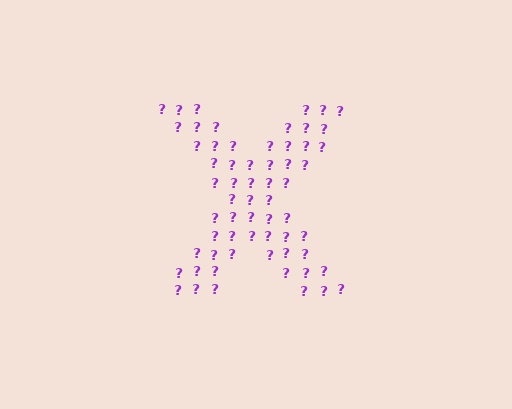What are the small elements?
The small elements are question marks.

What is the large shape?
The large shape is the letter X.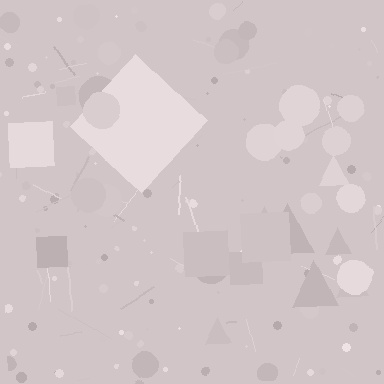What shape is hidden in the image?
A diamond is hidden in the image.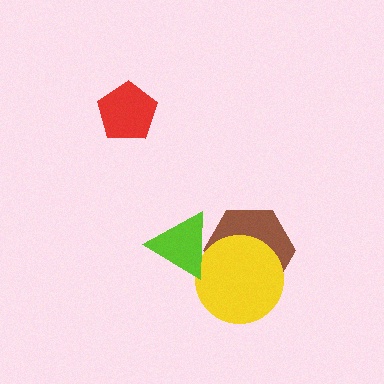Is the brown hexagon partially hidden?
Yes, it is partially covered by another shape.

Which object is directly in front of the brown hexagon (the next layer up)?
The yellow circle is directly in front of the brown hexagon.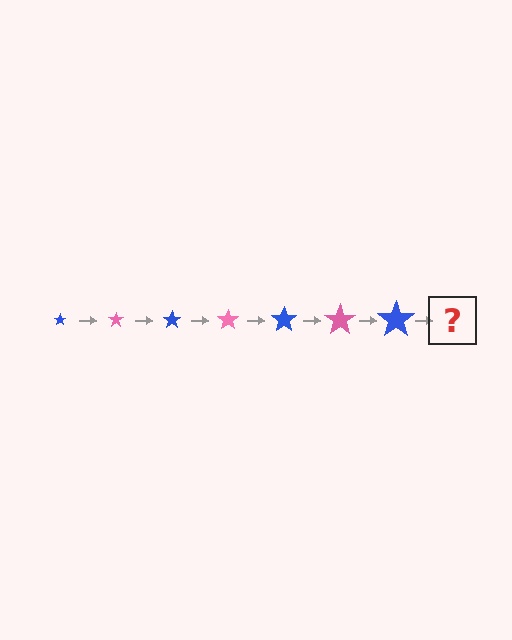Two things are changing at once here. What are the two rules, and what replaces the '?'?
The two rules are that the star grows larger each step and the color cycles through blue and pink. The '?' should be a pink star, larger than the previous one.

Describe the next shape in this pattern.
It should be a pink star, larger than the previous one.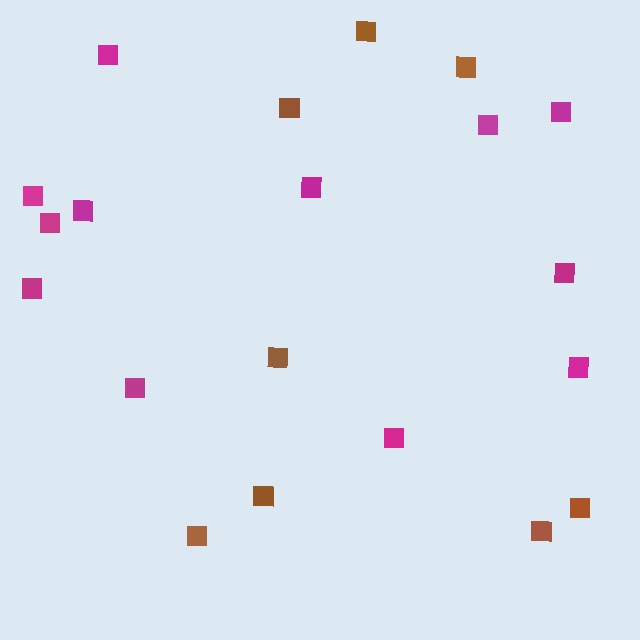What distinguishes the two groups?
There are 2 groups: one group of brown squares (8) and one group of magenta squares (12).